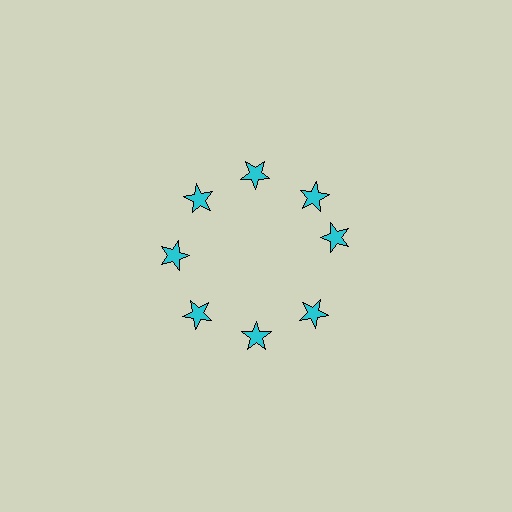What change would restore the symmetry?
The symmetry would be restored by rotating it back into even spacing with its neighbors so that all 8 stars sit at equal angles and equal distance from the center.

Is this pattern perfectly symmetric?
No. The 8 cyan stars are arranged in a ring, but one element near the 3 o'clock position is rotated out of alignment along the ring, breaking the 8-fold rotational symmetry.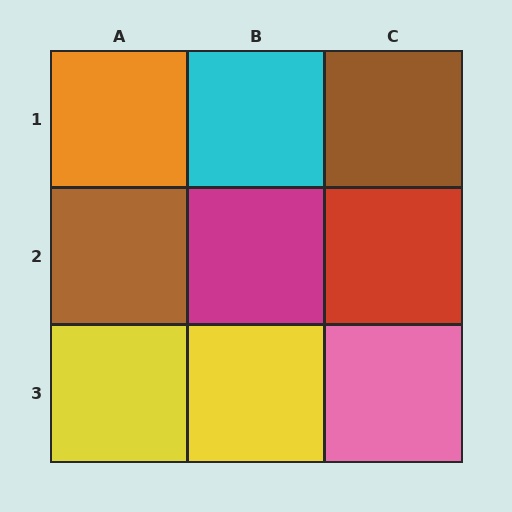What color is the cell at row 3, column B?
Yellow.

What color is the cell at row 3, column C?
Pink.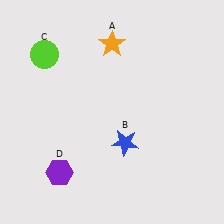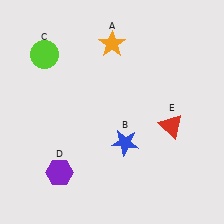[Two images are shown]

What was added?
A red triangle (E) was added in Image 2.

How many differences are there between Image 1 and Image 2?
There is 1 difference between the two images.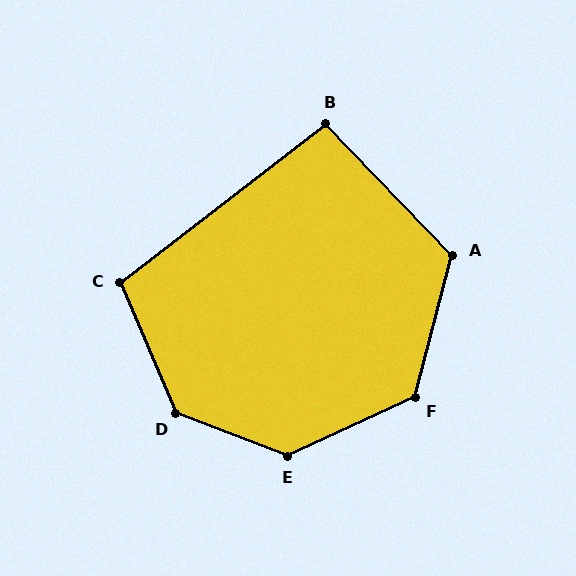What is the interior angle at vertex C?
Approximately 105 degrees (obtuse).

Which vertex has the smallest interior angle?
B, at approximately 96 degrees.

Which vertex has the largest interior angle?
E, at approximately 134 degrees.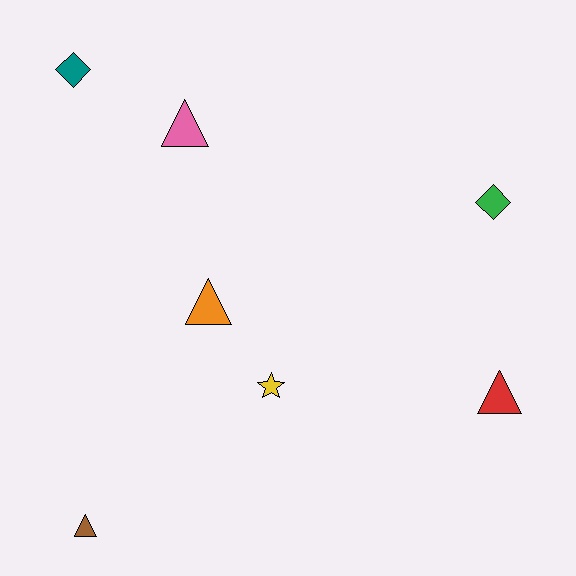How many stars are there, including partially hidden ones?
There is 1 star.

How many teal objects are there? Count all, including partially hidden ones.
There is 1 teal object.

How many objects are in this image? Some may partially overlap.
There are 7 objects.